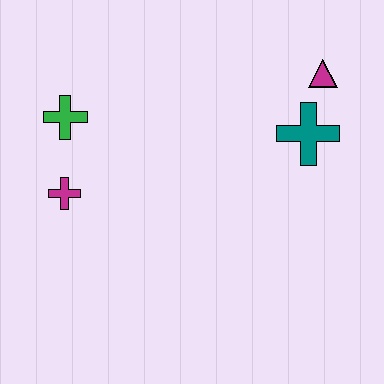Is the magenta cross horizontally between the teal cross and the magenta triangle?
No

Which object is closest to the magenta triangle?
The teal cross is closest to the magenta triangle.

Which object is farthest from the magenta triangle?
The magenta cross is farthest from the magenta triangle.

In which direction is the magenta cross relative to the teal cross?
The magenta cross is to the left of the teal cross.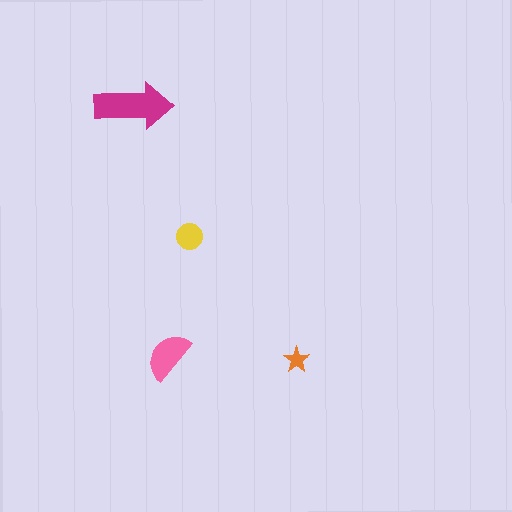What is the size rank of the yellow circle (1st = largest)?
3rd.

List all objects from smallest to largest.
The orange star, the yellow circle, the pink semicircle, the magenta arrow.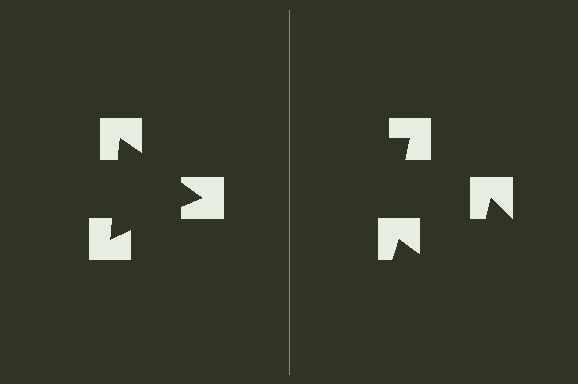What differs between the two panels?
The notched squares are positioned identically on both sides; only the wedge orientations differ. On the left they align to a triangle; on the right they are misaligned.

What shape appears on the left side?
An illusory triangle.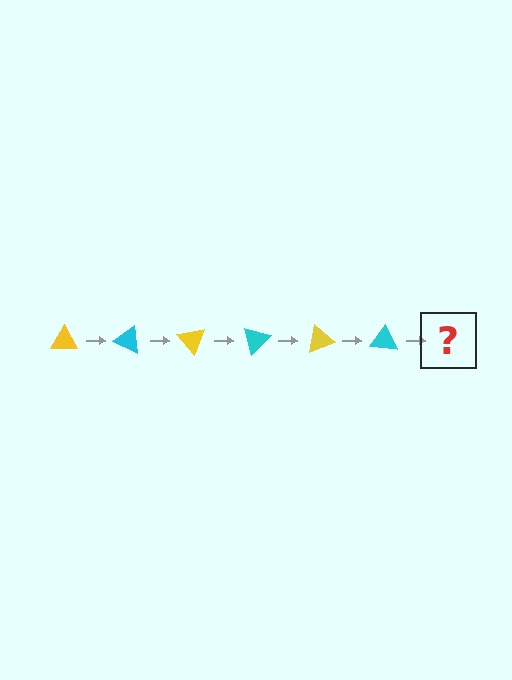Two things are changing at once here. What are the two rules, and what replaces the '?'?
The two rules are that it rotates 25 degrees each step and the color cycles through yellow and cyan. The '?' should be a yellow triangle, rotated 150 degrees from the start.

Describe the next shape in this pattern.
It should be a yellow triangle, rotated 150 degrees from the start.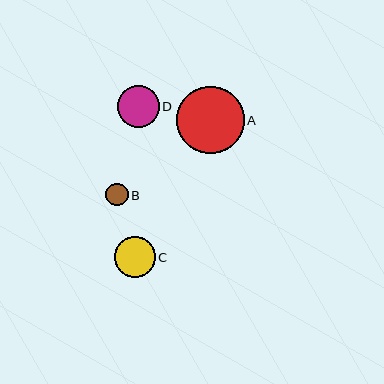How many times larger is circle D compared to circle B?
Circle D is approximately 1.9 times the size of circle B.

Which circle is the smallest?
Circle B is the smallest with a size of approximately 22 pixels.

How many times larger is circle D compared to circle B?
Circle D is approximately 1.9 times the size of circle B.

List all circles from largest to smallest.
From largest to smallest: A, D, C, B.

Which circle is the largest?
Circle A is the largest with a size of approximately 68 pixels.